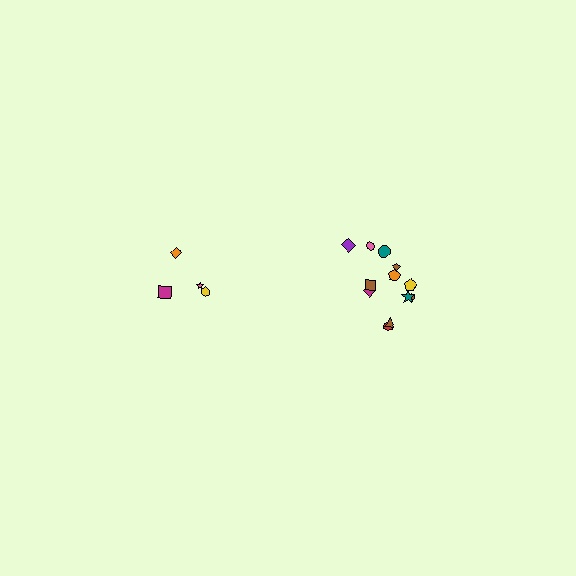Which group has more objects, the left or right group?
The right group.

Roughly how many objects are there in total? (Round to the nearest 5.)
Roughly 15 objects in total.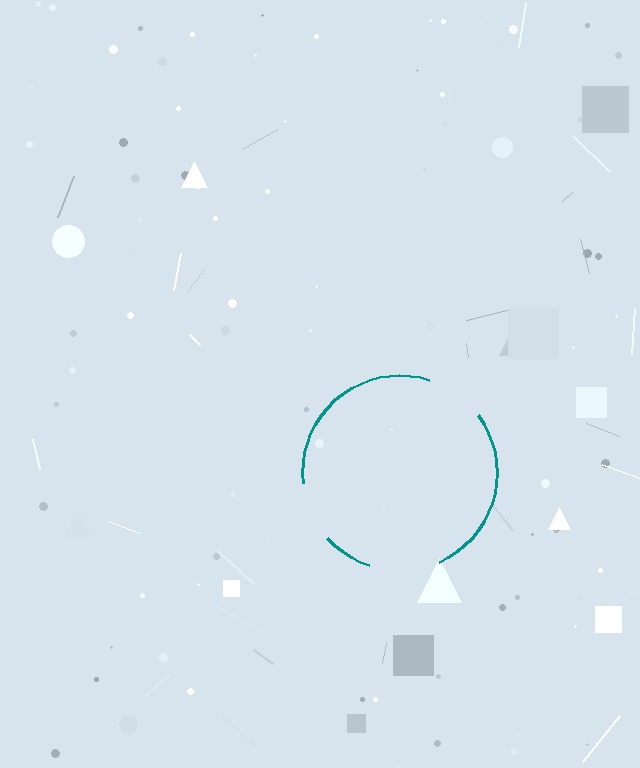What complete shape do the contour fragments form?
The contour fragments form a circle.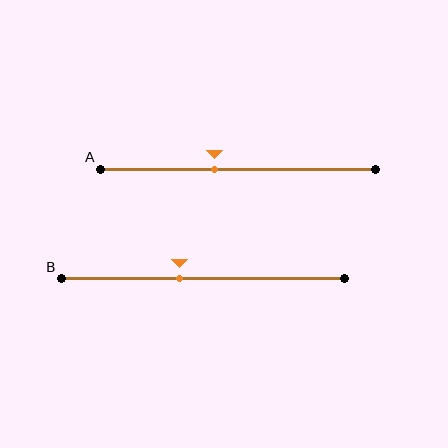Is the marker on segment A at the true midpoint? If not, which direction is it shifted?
No, the marker on segment A is shifted to the left by about 9% of the segment length.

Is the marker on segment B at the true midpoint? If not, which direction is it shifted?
No, the marker on segment B is shifted to the left by about 8% of the segment length.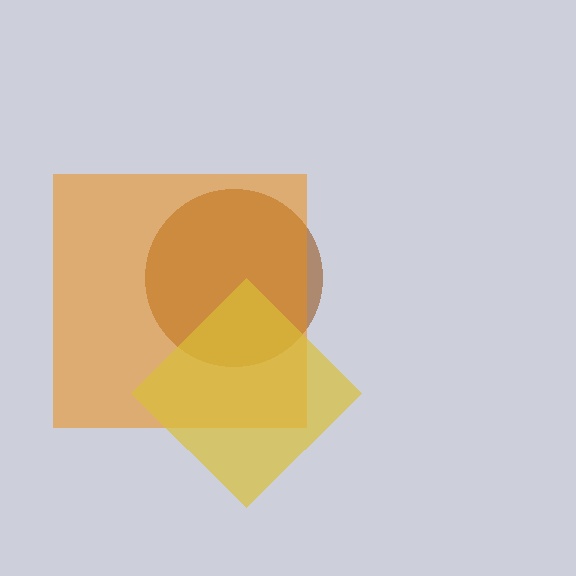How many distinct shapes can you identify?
There are 3 distinct shapes: a brown circle, an orange square, a yellow diamond.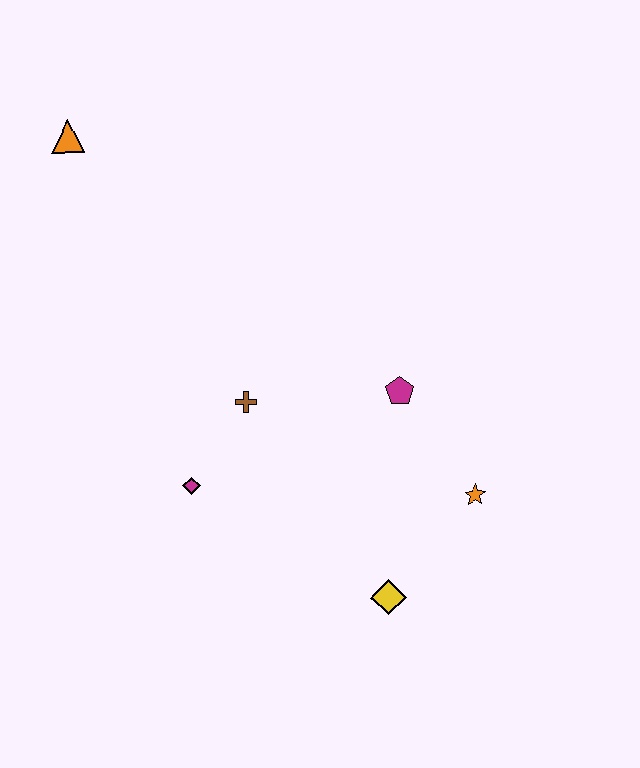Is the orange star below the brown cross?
Yes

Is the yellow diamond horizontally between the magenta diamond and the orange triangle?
No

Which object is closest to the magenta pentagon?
The orange star is closest to the magenta pentagon.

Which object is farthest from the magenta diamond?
The orange triangle is farthest from the magenta diamond.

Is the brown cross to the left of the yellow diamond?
Yes